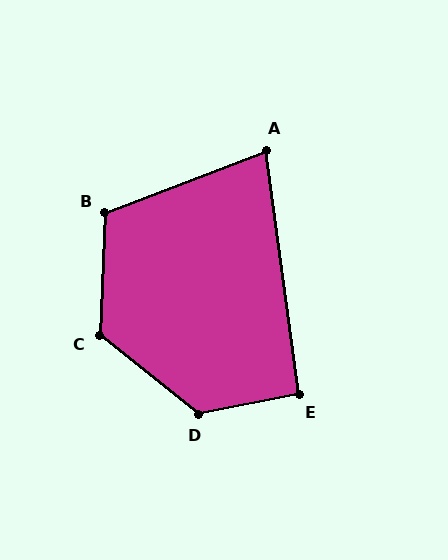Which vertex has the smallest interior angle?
A, at approximately 76 degrees.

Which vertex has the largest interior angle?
D, at approximately 130 degrees.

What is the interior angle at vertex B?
Approximately 114 degrees (obtuse).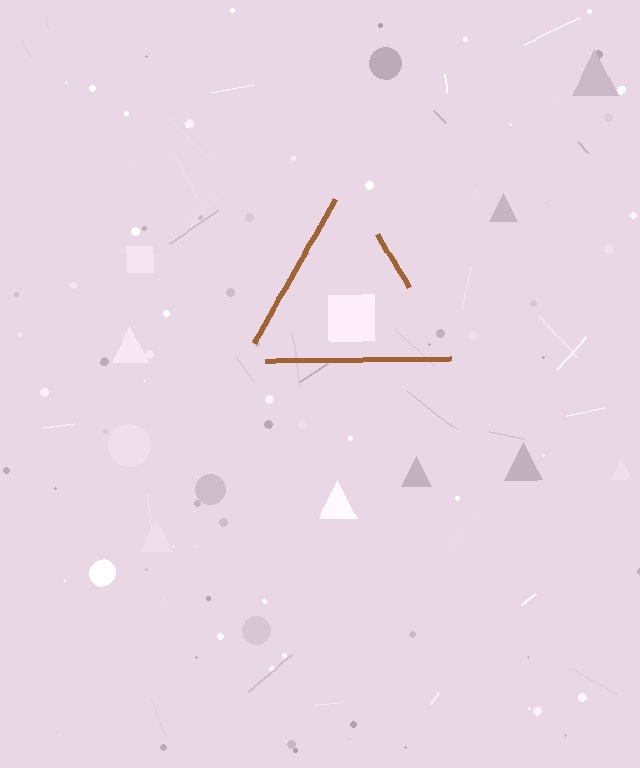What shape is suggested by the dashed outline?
The dashed outline suggests a triangle.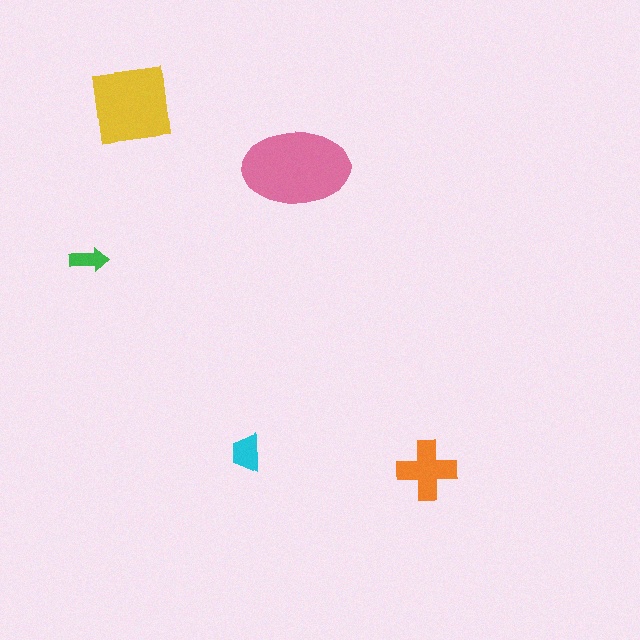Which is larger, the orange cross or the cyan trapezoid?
The orange cross.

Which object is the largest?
The pink ellipse.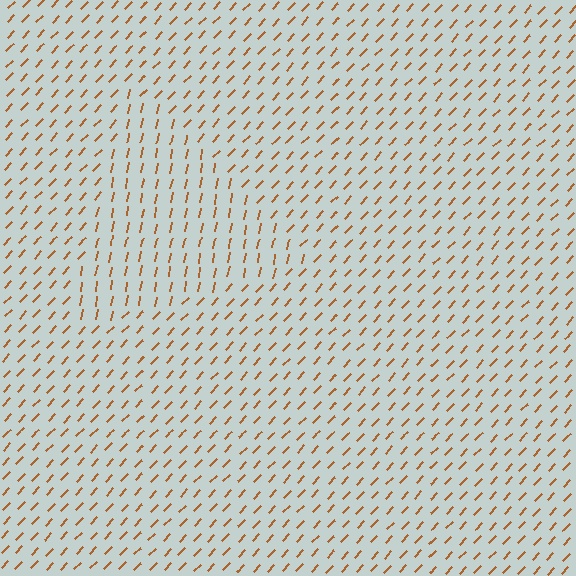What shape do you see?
I see a triangle.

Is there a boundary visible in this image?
Yes, there is a texture boundary formed by a change in line orientation.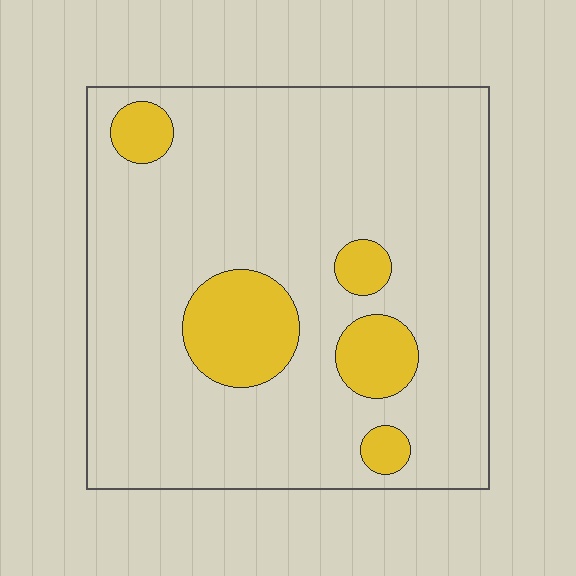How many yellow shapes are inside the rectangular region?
5.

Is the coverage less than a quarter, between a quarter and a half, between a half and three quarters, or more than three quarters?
Less than a quarter.